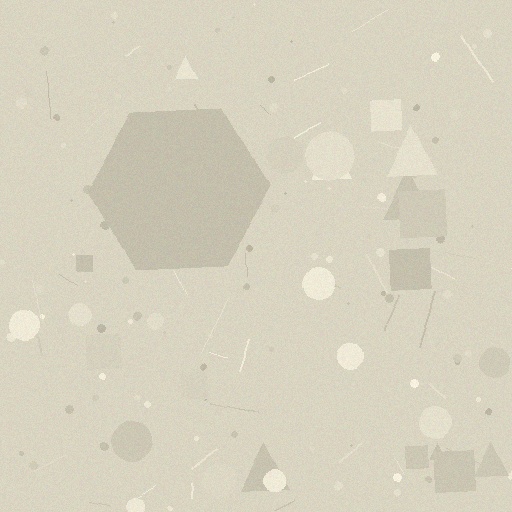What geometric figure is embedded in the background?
A hexagon is embedded in the background.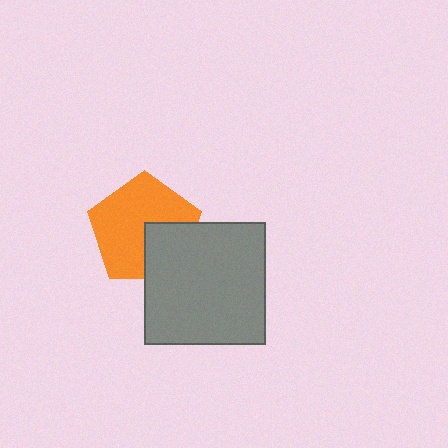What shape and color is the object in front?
The object in front is a gray square.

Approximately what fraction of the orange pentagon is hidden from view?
Roughly 31% of the orange pentagon is hidden behind the gray square.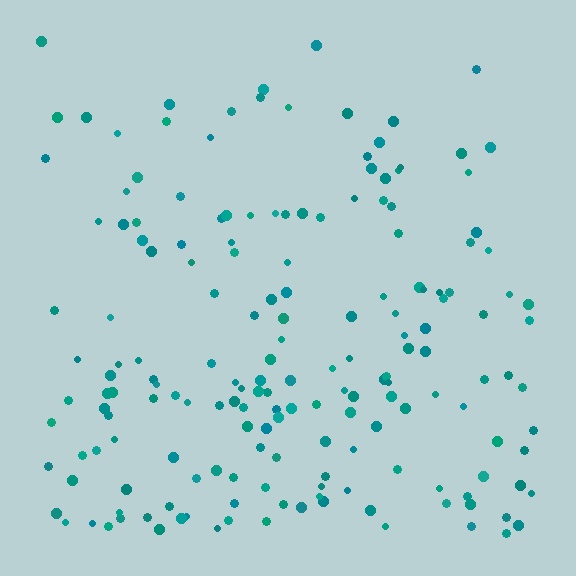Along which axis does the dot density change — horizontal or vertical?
Vertical.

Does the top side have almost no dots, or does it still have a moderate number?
Still a moderate number, just noticeably fewer than the bottom.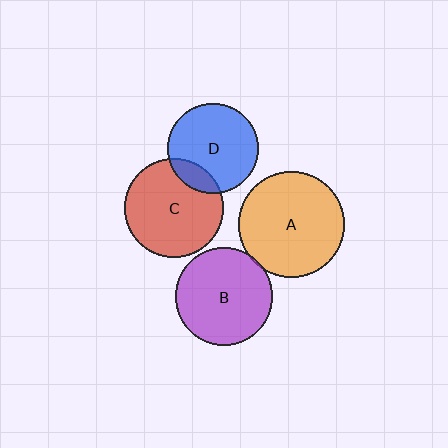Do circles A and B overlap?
Yes.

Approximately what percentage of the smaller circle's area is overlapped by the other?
Approximately 5%.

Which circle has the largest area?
Circle A (orange).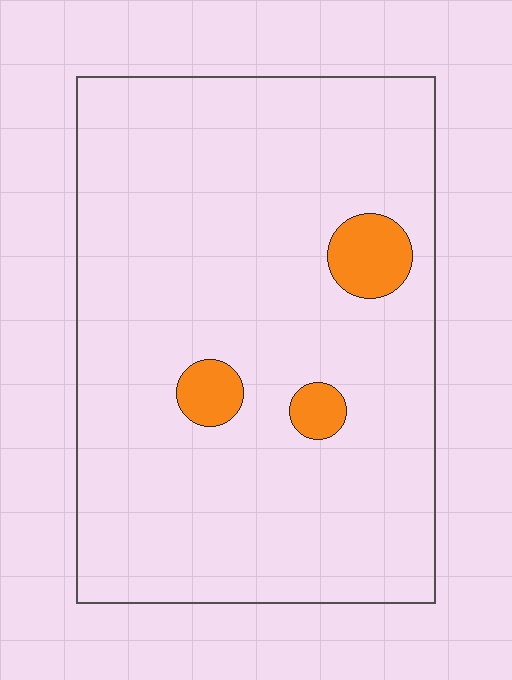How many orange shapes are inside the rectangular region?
3.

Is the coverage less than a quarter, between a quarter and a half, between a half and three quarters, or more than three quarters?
Less than a quarter.